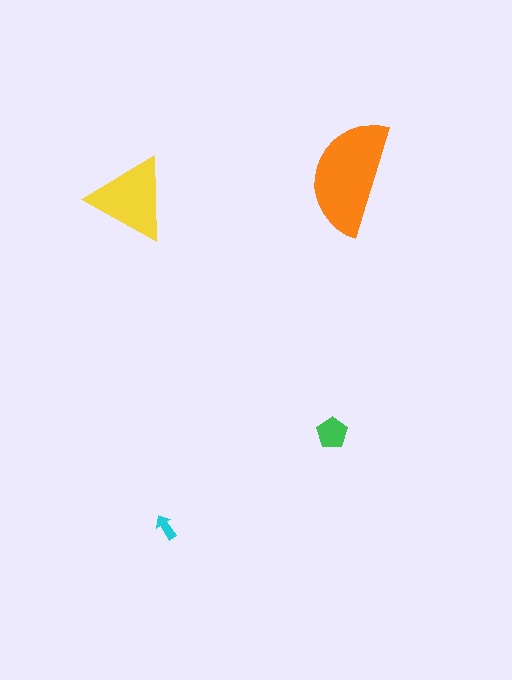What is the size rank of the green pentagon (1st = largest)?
3rd.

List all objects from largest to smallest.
The orange semicircle, the yellow triangle, the green pentagon, the cyan arrow.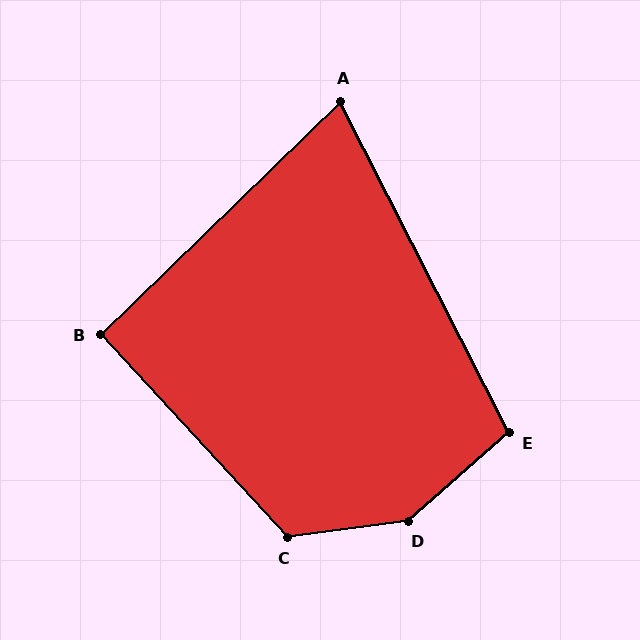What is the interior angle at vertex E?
Approximately 105 degrees (obtuse).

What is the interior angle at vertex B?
Approximately 92 degrees (approximately right).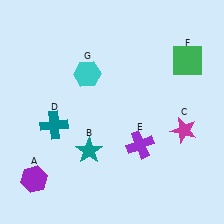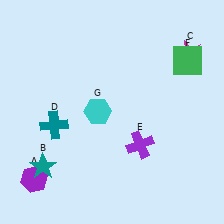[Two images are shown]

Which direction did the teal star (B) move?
The teal star (B) moved left.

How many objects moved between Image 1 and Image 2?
3 objects moved between the two images.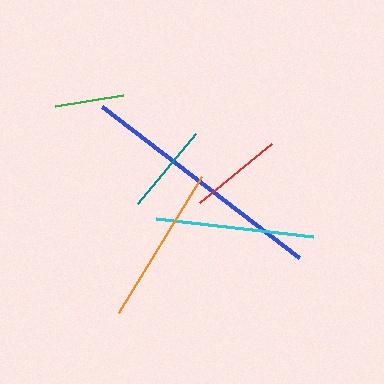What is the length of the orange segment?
The orange segment is approximately 159 pixels long.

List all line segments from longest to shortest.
From longest to shortest: blue, orange, cyan, red, teal, green.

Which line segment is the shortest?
The green line is the shortest at approximately 69 pixels.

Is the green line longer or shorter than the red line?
The red line is longer than the green line.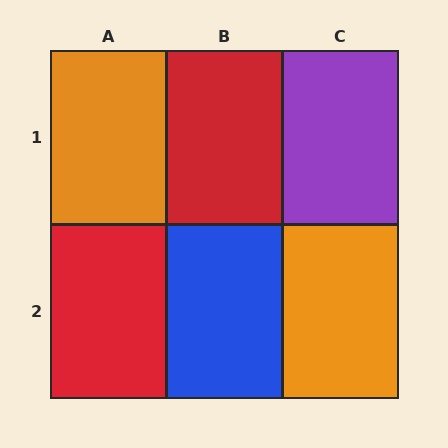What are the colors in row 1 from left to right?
Orange, red, purple.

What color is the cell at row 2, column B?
Blue.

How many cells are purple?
1 cell is purple.